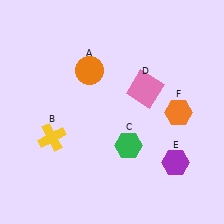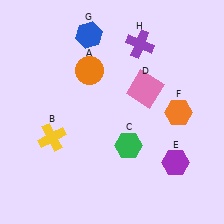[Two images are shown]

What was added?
A blue hexagon (G), a purple cross (H) were added in Image 2.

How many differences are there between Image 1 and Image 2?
There are 2 differences between the two images.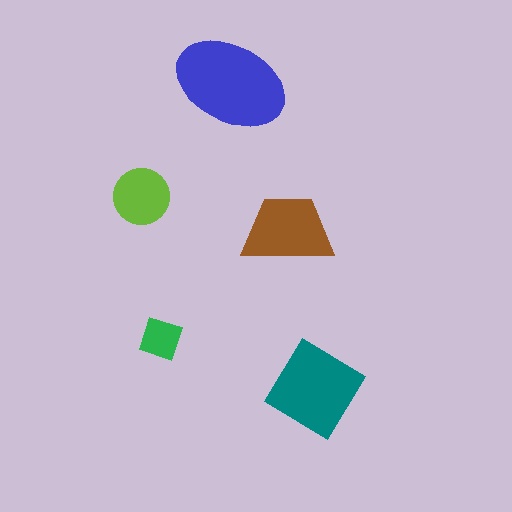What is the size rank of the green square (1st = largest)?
5th.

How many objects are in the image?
There are 5 objects in the image.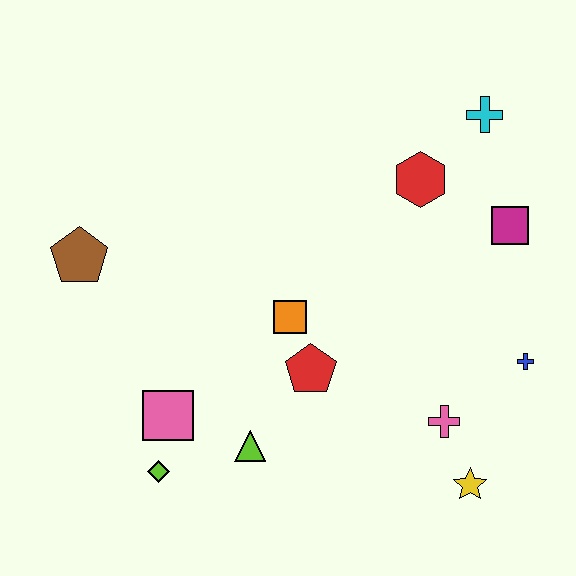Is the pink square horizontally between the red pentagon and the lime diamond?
Yes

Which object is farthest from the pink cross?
The brown pentagon is farthest from the pink cross.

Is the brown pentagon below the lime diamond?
No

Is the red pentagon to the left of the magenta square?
Yes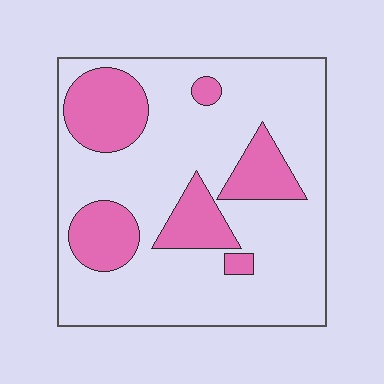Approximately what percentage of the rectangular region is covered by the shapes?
Approximately 25%.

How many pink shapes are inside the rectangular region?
6.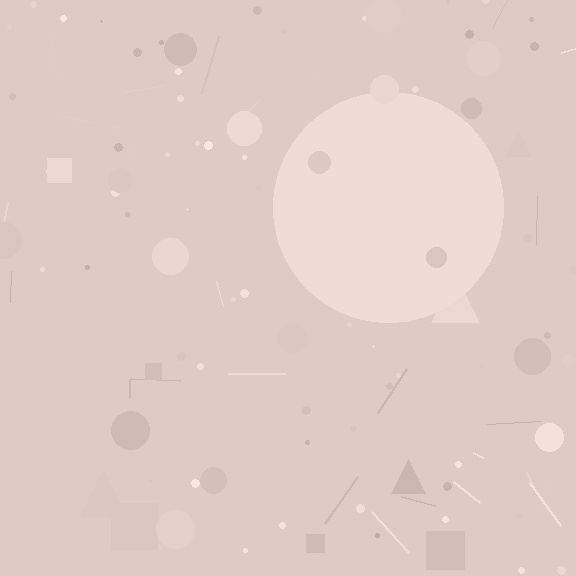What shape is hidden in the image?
A circle is hidden in the image.